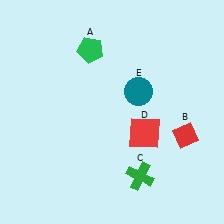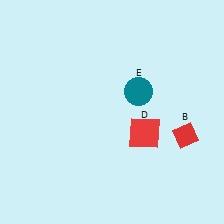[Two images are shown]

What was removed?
The green pentagon (A), the green cross (C) were removed in Image 2.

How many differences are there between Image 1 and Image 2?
There are 2 differences between the two images.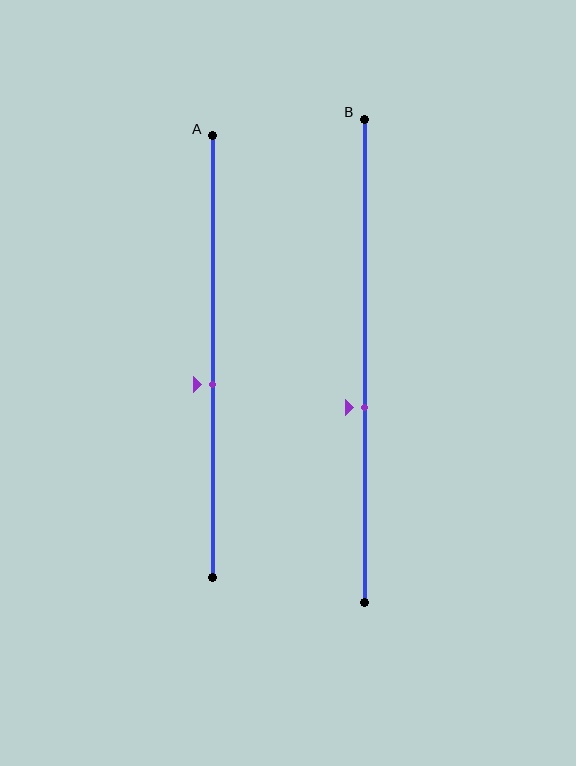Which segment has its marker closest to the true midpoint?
Segment A has its marker closest to the true midpoint.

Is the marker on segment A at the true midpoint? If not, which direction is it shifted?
No, the marker on segment A is shifted downward by about 6% of the segment length.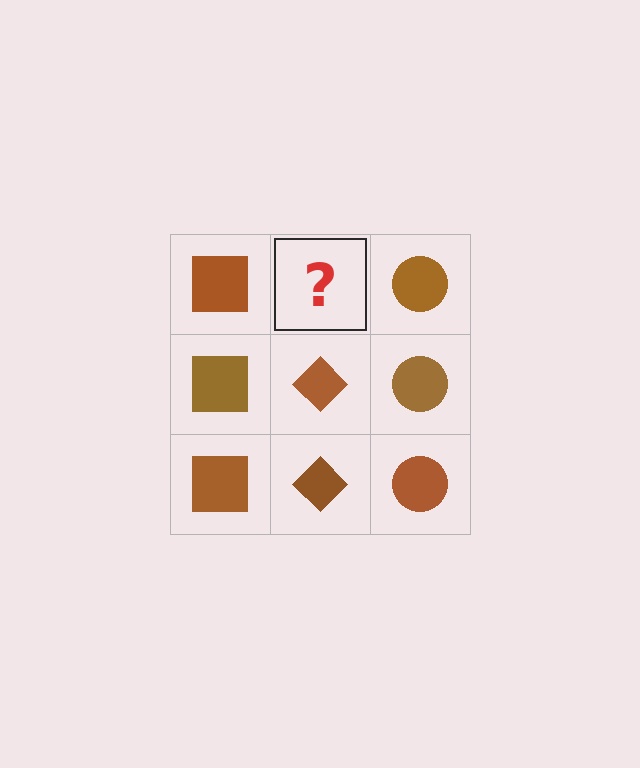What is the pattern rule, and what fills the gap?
The rule is that each column has a consistent shape. The gap should be filled with a brown diamond.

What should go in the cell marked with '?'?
The missing cell should contain a brown diamond.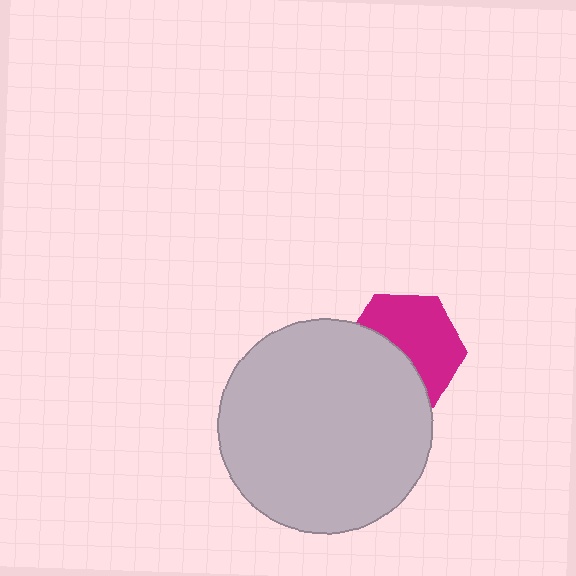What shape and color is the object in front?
The object in front is a light gray circle.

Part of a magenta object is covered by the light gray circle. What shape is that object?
It is a hexagon.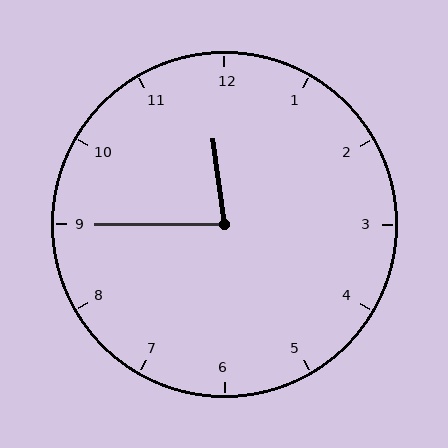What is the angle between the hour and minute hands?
Approximately 82 degrees.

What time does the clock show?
11:45.